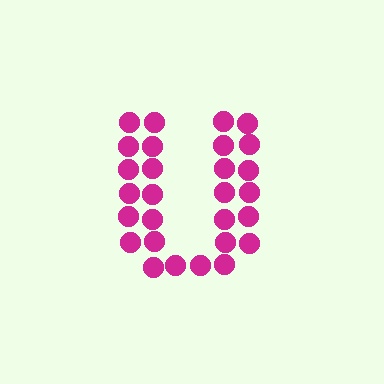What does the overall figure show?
The overall figure shows the letter U.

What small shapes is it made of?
It is made of small circles.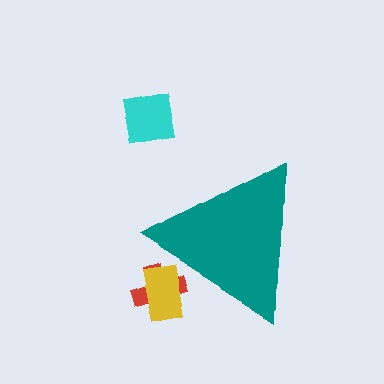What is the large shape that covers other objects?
A teal triangle.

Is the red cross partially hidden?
Yes, the red cross is partially hidden behind the teal triangle.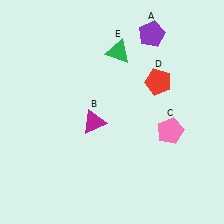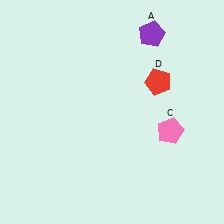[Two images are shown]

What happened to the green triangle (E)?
The green triangle (E) was removed in Image 2. It was in the top-right area of Image 1.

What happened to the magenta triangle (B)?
The magenta triangle (B) was removed in Image 2. It was in the bottom-left area of Image 1.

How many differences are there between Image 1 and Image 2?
There are 2 differences between the two images.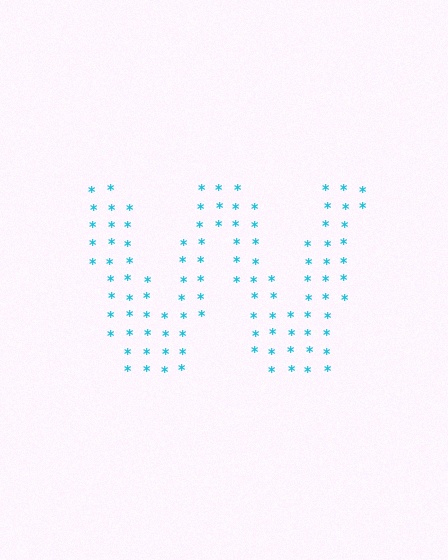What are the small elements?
The small elements are asterisks.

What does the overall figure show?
The overall figure shows the letter W.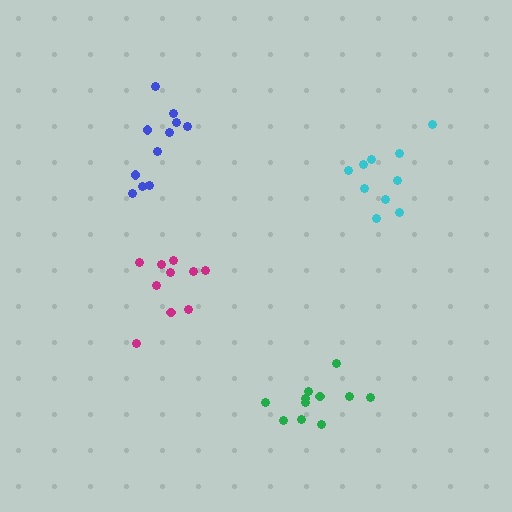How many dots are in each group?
Group 1: 11 dots, Group 2: 10 dots, Group 3: 11 dots, Group 4: 10 dots (42 total).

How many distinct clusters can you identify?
There are 4 distinct clusters.